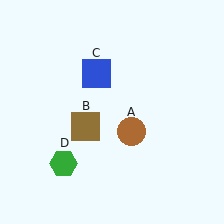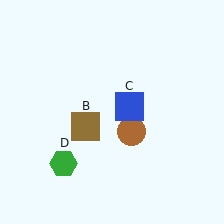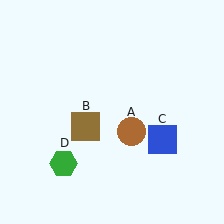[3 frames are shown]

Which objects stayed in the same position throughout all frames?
Brown circle (object A) and brown square (object B) and green hexagon (object D) remained stationary.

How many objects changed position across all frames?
1 object changed position: blue square (object C).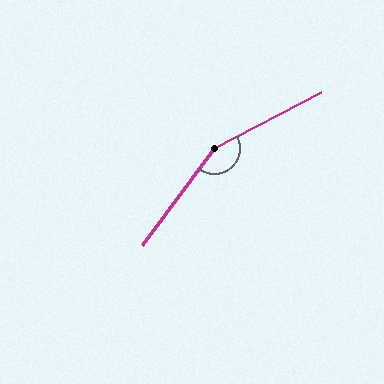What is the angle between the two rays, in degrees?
Approximately 155 degrees.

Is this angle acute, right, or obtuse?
It is obtuse.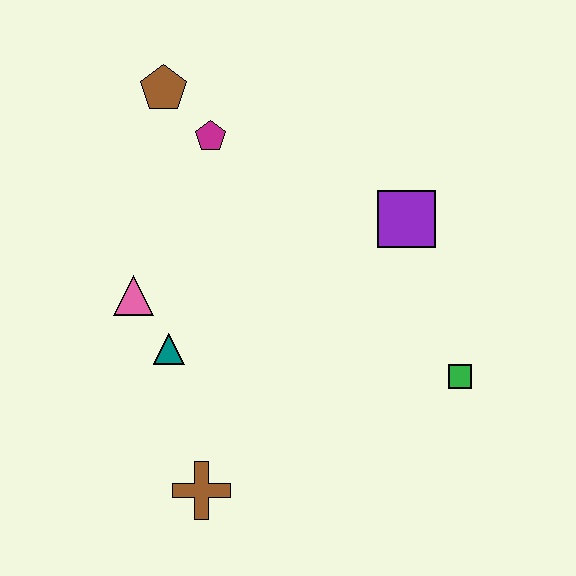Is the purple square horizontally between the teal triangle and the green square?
Yes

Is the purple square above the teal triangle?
Yes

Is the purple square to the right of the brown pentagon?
Yes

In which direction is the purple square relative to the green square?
The purple square is above the green square.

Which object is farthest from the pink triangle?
The green square is farthest from the pink triangle.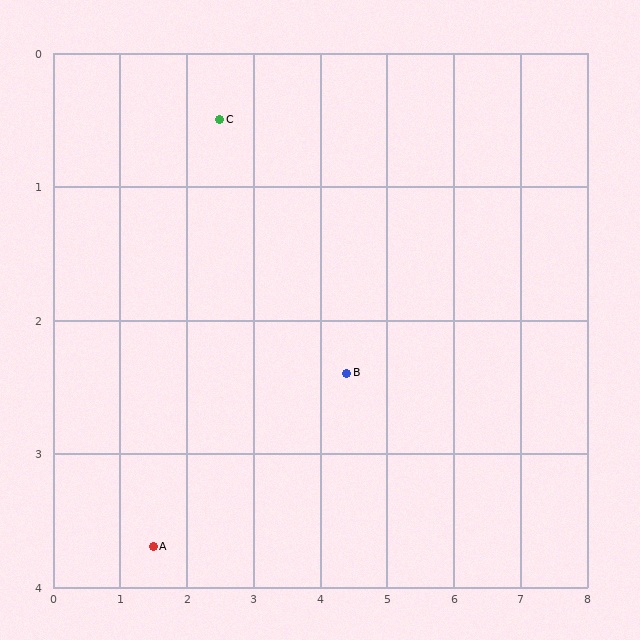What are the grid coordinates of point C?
Point C is at approximately (2.5, 0.5).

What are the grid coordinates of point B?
Point B is at approximately (4.4, 2.4).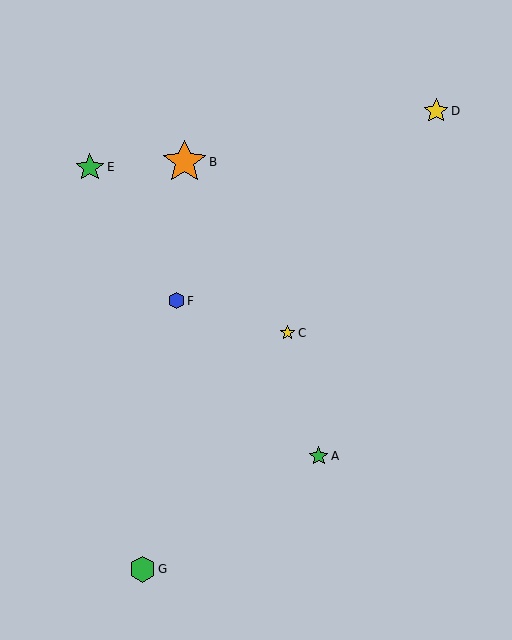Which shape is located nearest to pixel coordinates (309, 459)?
The green star (labeled A) at (319, 456) is nearest to that location.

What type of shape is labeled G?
Shape G is a green hexagon.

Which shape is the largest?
The orange star (labeled B) is the largest.